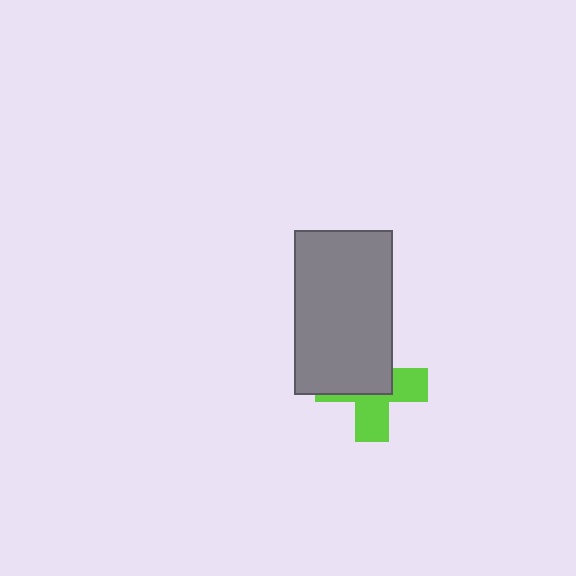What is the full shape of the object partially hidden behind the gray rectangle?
The partially hidden object is a lime cross.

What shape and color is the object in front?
The object in front is a gray rectangle.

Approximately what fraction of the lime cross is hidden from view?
Roughly 54% of the lime cross is hidden behind the gray rectangle.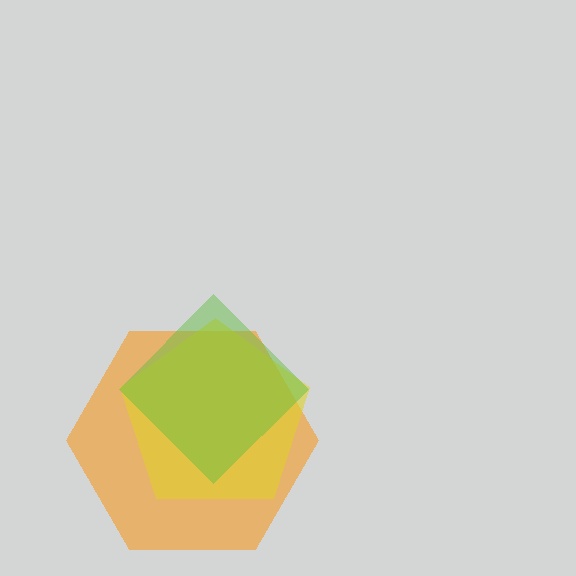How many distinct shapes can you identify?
There are 3 distinct shapes: an orange hexagon, a yellow pentagon, a lime diamond.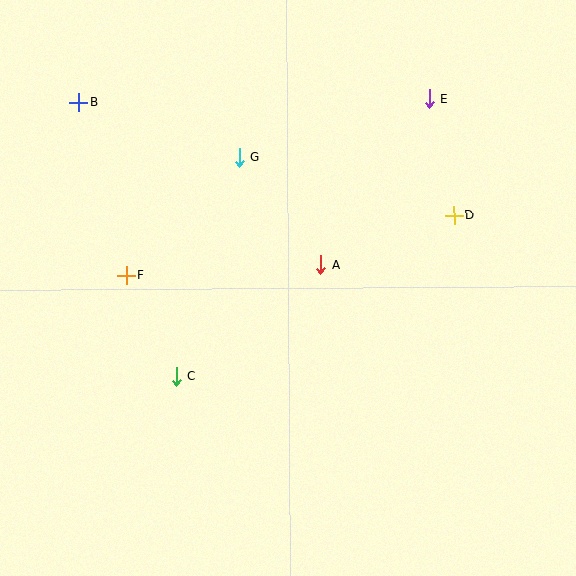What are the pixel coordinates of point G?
Point G is at (239, 157).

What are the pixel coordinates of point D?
Point D is at (454, 215).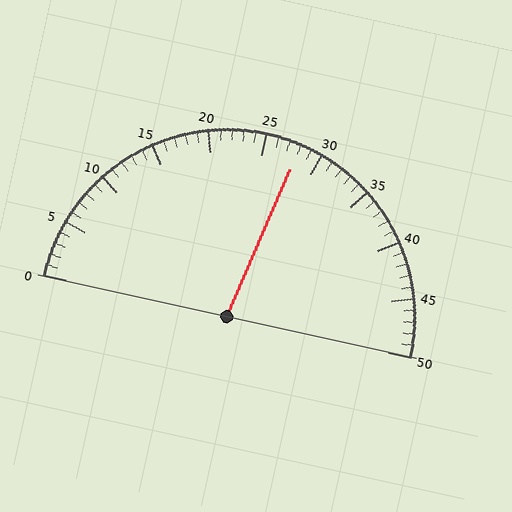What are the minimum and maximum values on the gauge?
The gauge ranges from 0 to 50.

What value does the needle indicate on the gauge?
The needle indicates approximately 28.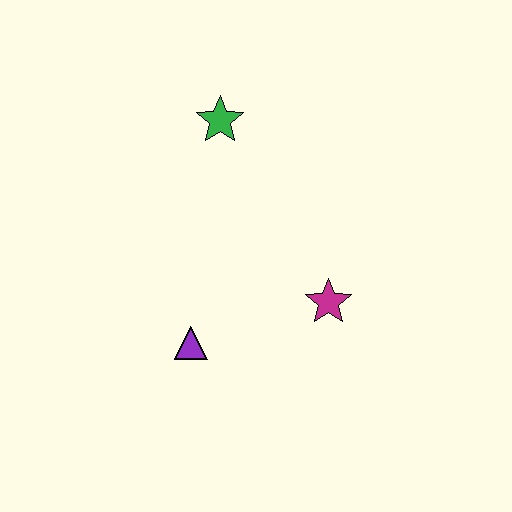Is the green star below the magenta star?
No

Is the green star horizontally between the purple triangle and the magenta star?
Yes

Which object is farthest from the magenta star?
The green star is farthest from the magenta star.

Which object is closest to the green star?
The magenta star is closest to the green star.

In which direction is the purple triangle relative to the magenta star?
The purple triangle is to the left of the magenta star.